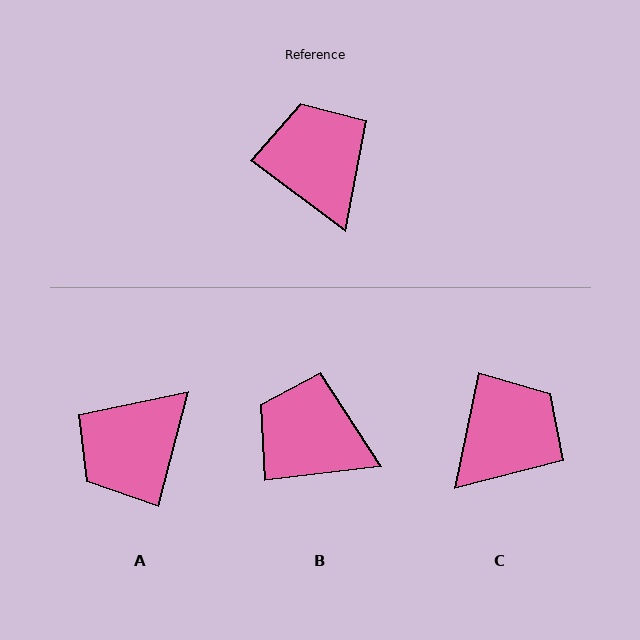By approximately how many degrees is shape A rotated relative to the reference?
Approximately 112 degrees counter-clockwise.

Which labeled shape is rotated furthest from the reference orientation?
A, about 112 degrees away.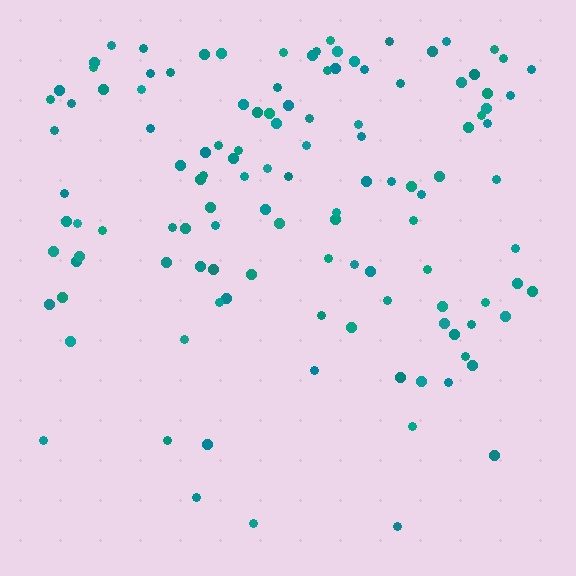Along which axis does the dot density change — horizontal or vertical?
Vertical.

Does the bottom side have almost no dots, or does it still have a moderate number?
Still a moderate number, just noticeably fewer than the top.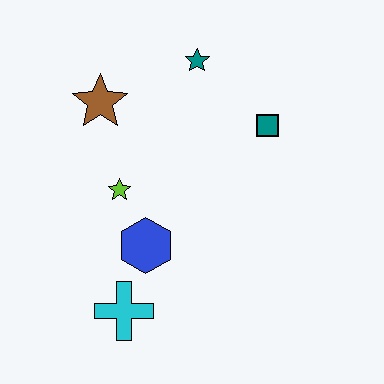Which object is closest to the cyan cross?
The blue hexagon is closest to the cyan cross.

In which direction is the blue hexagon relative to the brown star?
The blue hexagon is below the brown star.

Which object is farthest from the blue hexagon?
The teal star is farthest from the blue hexagon.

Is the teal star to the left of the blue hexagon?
No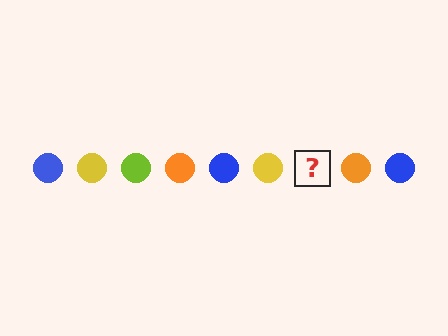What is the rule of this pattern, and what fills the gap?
The rule is that the pattern cycles through blue, yellow, lime, orange circles. The gap should be filled with a lime circle.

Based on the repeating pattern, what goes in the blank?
The blank should be a lime circle.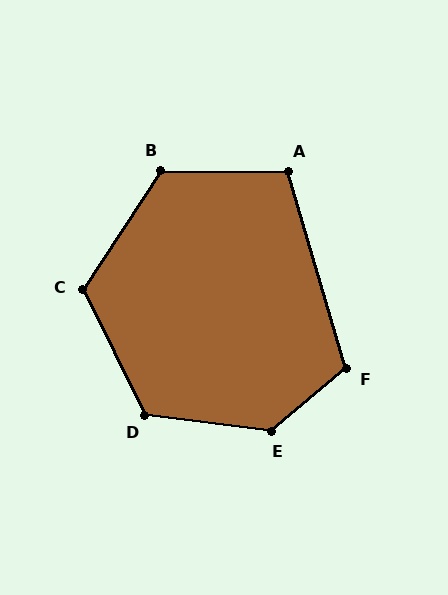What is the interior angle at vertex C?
Approximately 120 degrees (obtuse).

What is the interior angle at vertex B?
Approximately 123 degrees (obtuse).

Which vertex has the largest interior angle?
E, at approximately 133 degrees.